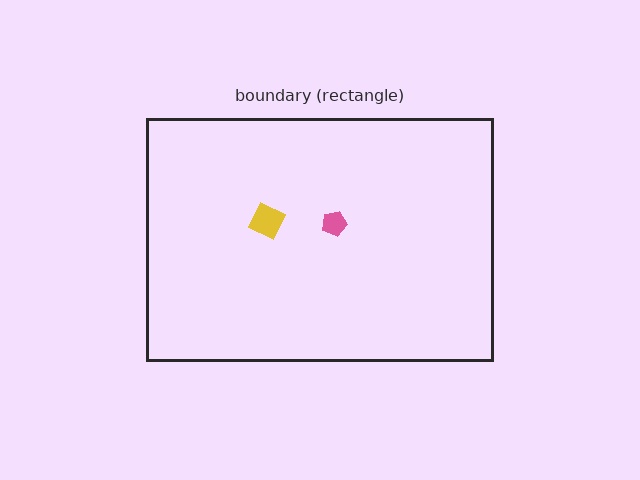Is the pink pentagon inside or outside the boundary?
Inside.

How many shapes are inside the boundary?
2 inside, 0 outside.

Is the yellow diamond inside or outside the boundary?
Inside.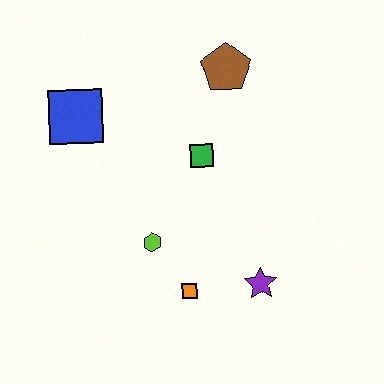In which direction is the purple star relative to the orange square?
The purple star is to the right of the orange square.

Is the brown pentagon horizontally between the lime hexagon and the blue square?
No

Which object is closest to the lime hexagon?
The orange square is closest to the lime hexagon.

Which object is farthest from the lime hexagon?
The brown pentagon is farthest from the lime hexagon.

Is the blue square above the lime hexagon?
Yes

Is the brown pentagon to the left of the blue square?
No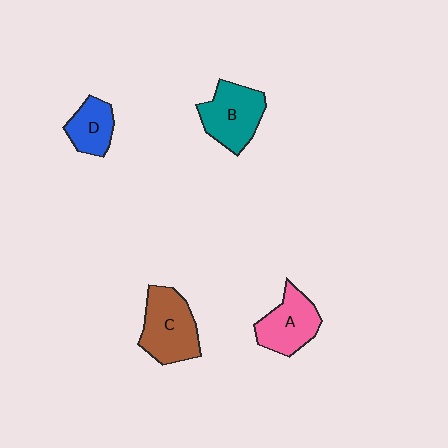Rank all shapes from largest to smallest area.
From largest to smallest: C (brown), B (teal), A (pink), D (blue).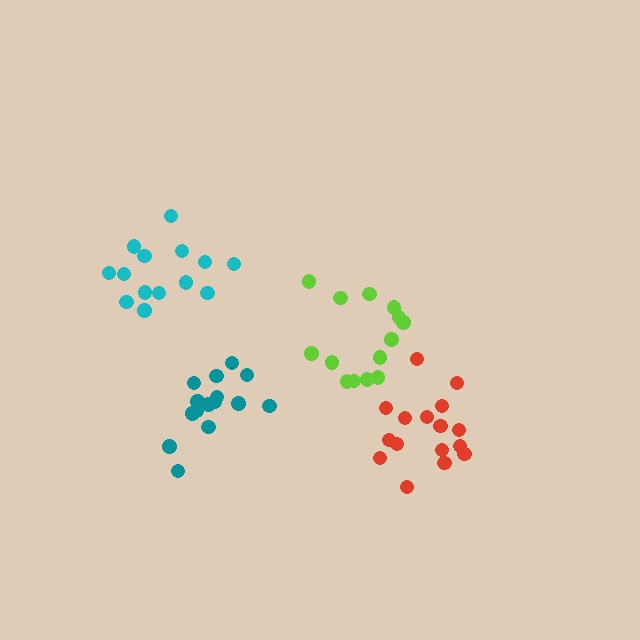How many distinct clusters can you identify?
There are 4 distinct clusters.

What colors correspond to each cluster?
The clusters are colored: teal, red, lime, cyan.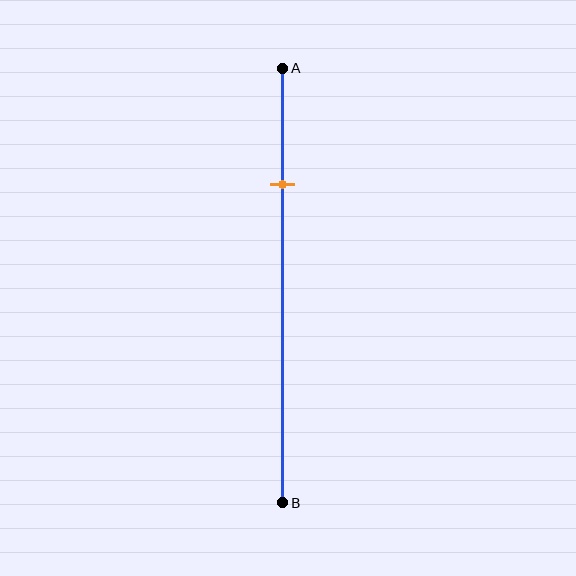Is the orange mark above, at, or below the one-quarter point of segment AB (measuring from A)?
The orange mark is approximately at the one-quarter point of segment AB.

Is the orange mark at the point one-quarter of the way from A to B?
Yes, the mark is approximately at the one-quarter point.